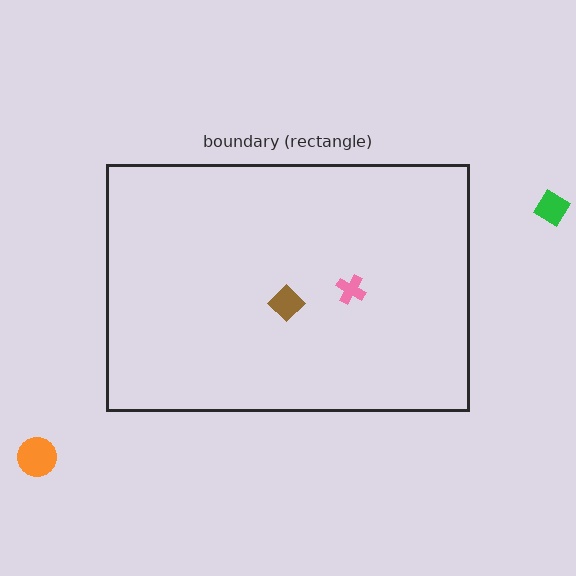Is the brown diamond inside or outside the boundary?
Inside.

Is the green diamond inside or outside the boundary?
Outside.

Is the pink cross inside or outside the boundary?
Inside.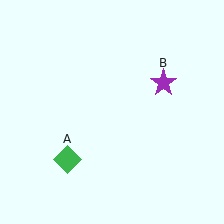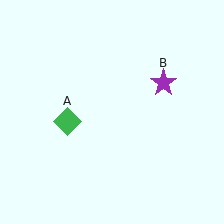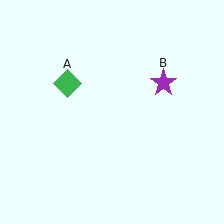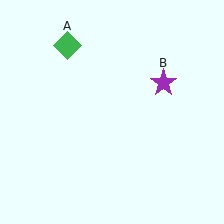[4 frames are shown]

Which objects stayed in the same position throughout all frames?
Purple star (object B) remained stationary.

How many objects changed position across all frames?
1 object changed position: green diamond (object A).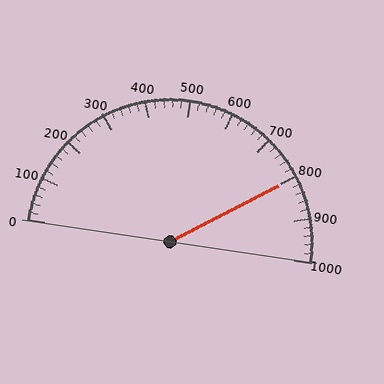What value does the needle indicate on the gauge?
The needle indicates approximately 800.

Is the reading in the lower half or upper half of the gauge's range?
The reading is in the upper half of the range (0 to 1000).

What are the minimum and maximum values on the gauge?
The gauge ranges from 0 to 1000.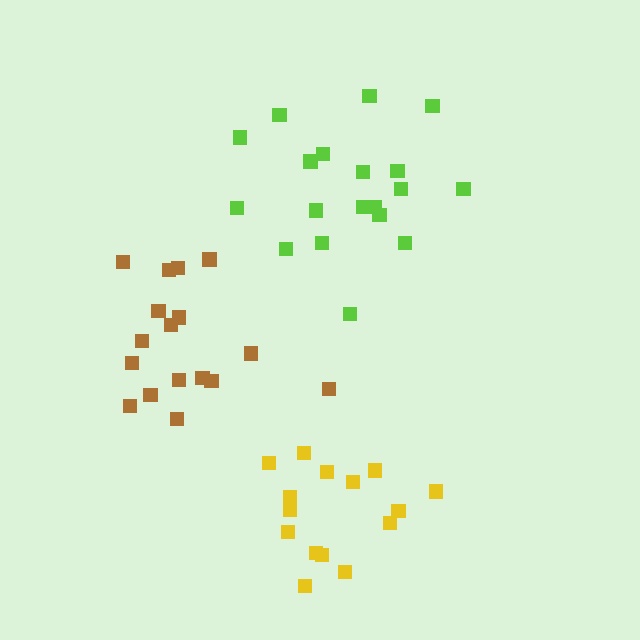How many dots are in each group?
Group 1: 15 dots, Group 2: 19 dots, Group 3: 17 dots (51 total).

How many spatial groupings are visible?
There are 3 spatial groupings.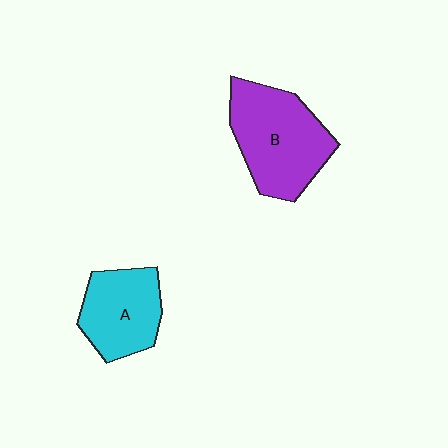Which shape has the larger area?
Shape B (purple).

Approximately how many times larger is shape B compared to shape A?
Approximately 1.4 times.